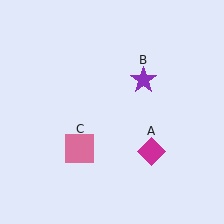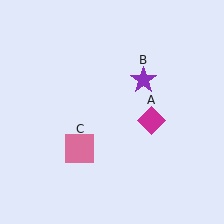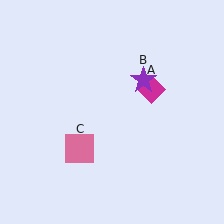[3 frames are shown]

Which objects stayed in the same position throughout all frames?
Purple star (object B) and pink square (object C) remained stationary.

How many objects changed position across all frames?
1 object changed position: magenta diamond (object A).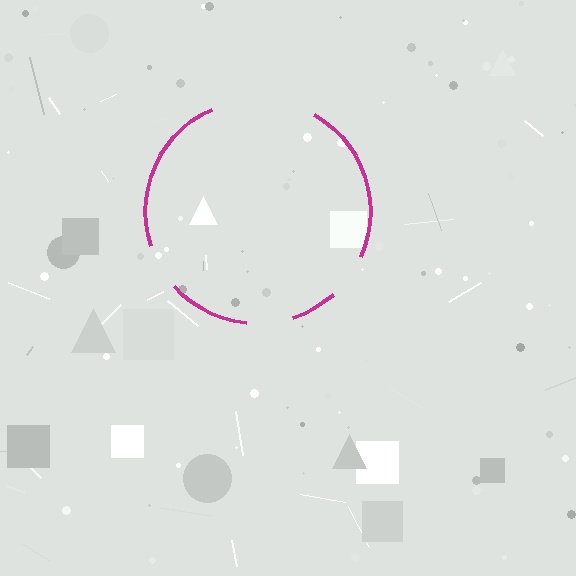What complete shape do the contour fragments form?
The contour fragments form a circle.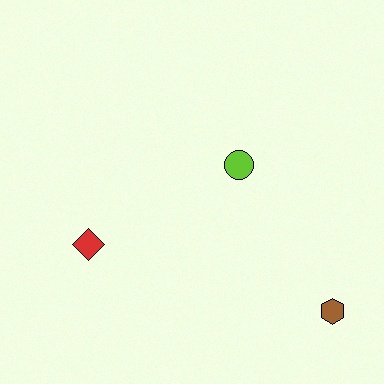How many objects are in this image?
There are 3 objects.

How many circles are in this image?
There is 1 circle.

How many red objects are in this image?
There is 1 red object.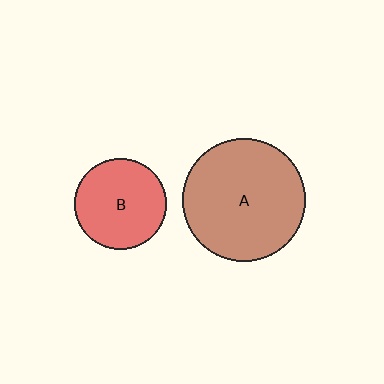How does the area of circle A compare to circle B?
Approximately 1.8 times.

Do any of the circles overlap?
No, none of the circles overlap.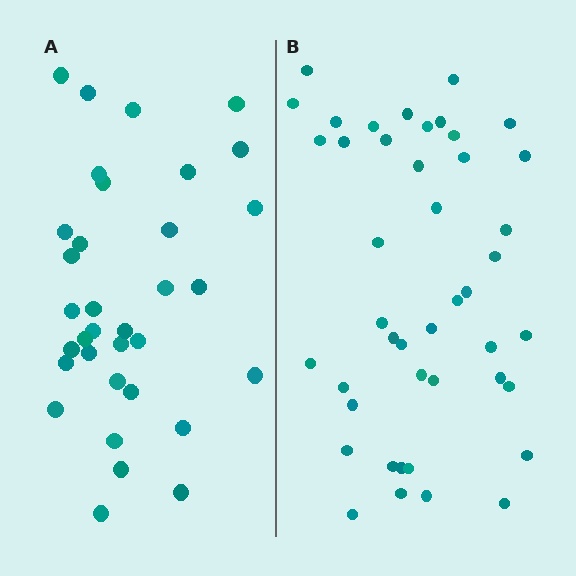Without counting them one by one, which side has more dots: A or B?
Region B (the right region) has more dots.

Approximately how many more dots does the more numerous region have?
Region B has roughly 10 or so more dots than region A.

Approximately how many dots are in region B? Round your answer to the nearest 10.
About 40 dots. (The exact count is 44, which rounds to 40.)